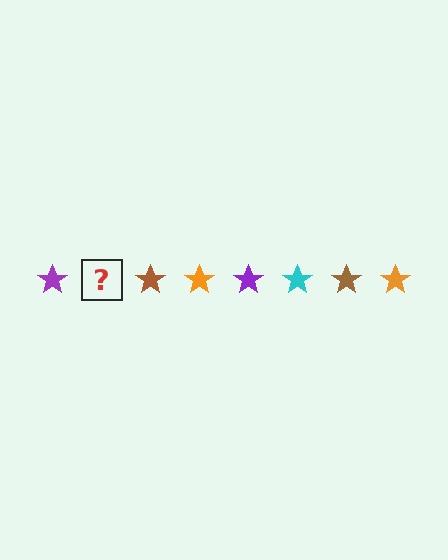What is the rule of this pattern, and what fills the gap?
The rule is that the pattern cycles through purple, cyan, brown, orange stars. The gap should be filled with a cyan star.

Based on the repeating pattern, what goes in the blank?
The blank should be a cyan star.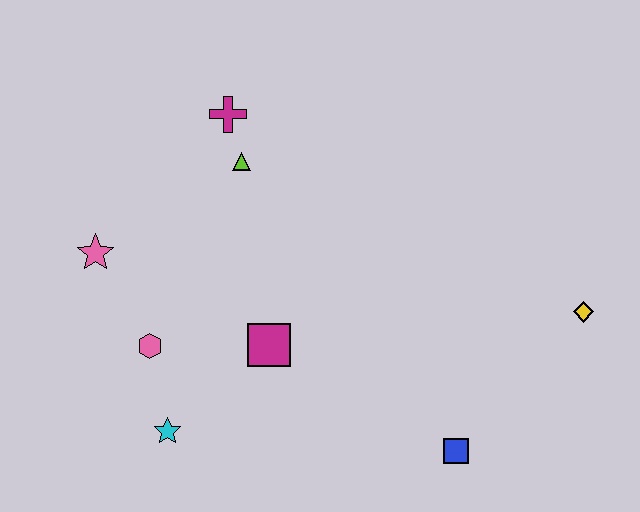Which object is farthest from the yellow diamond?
The pink star is farthest from the yellow diamond.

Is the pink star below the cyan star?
No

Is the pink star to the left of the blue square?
Yes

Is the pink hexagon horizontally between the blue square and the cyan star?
No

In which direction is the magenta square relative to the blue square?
The magenta square is to the left of the blue square.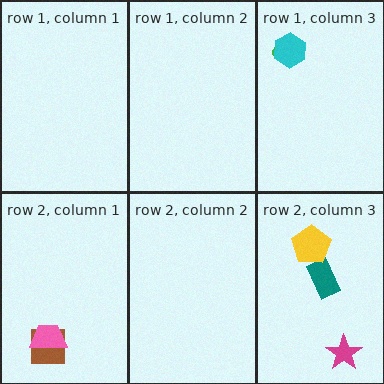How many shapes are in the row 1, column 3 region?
2.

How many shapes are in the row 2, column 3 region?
3.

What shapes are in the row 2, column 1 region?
The brown square, the pink trapezoid.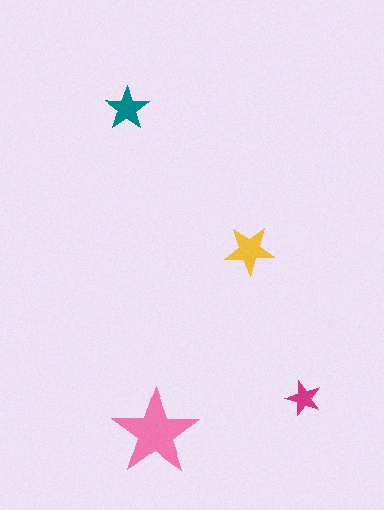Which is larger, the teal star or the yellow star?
The yellow one.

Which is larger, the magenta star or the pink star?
The pink one.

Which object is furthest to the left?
The teal star is leftmost.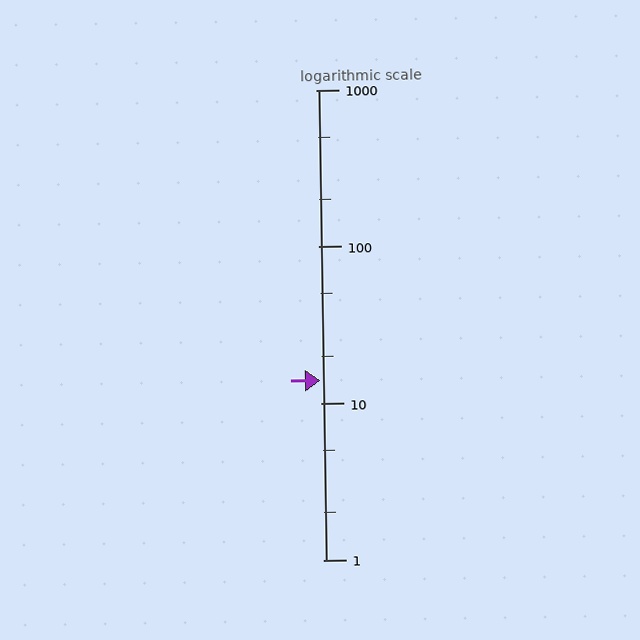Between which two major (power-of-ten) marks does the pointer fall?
The pointer is between 10 and 100.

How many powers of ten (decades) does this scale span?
The scale spans 3 decades, from 1 to 1000.